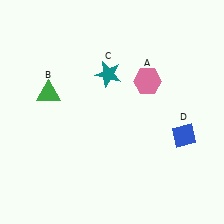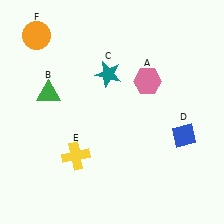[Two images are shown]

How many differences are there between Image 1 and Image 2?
There are 2 differences between the two images.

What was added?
A yellow cross (E), an orange circle (F) were added in Image 2.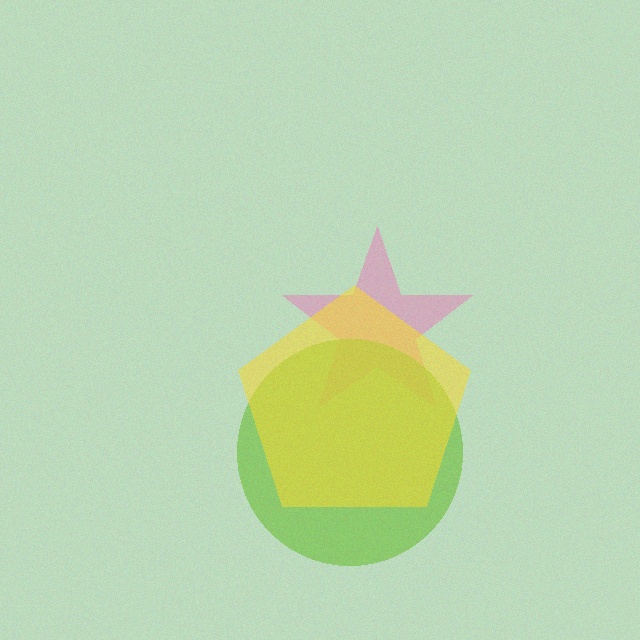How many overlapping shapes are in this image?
There are 3 overlapping shapes in the image.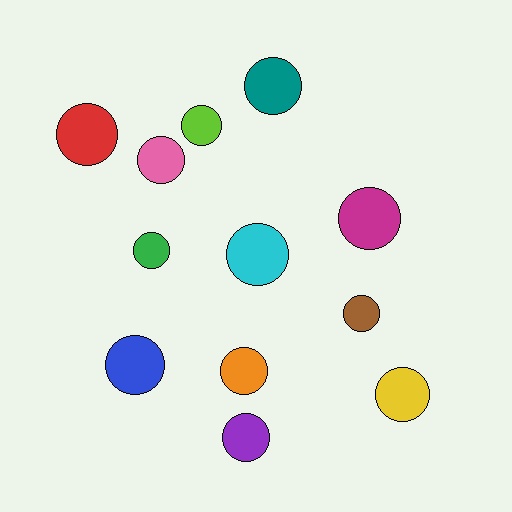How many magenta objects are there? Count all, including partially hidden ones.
There is 1 magenta object.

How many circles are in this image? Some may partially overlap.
There are 12 circles.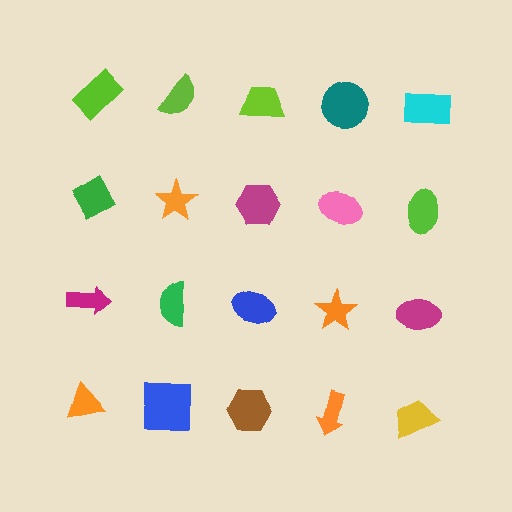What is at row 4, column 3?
A brown hexagon.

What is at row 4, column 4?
An orange arrow.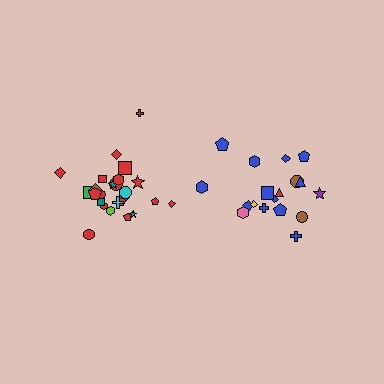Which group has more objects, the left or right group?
The left group.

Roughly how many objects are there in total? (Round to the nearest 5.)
Roughly 45 objects in total.